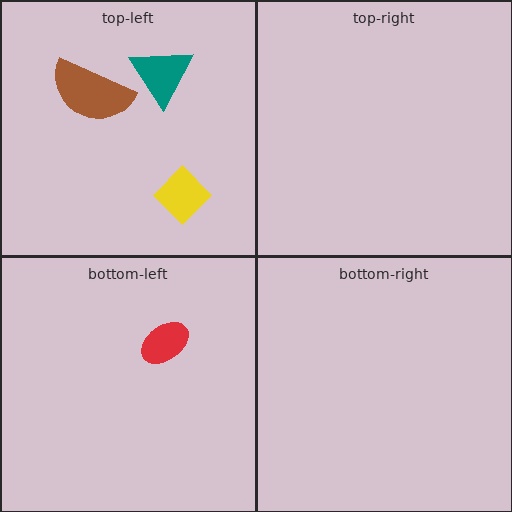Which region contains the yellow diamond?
The top-left region.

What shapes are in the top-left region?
The teal triangle, the yellow diamond, the brown semicircle.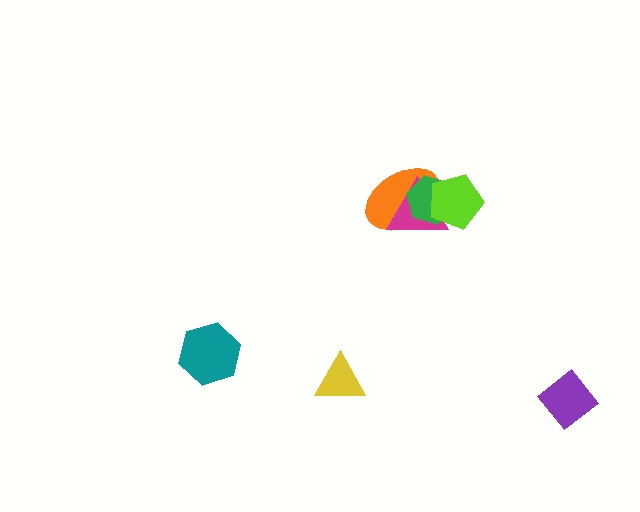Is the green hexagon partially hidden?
Yes, it is partially covered by another shape.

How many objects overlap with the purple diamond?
0 objects overlap with the purple diamond.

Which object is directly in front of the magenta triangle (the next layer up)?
The green hexagon is directly in front of the magenta triangle.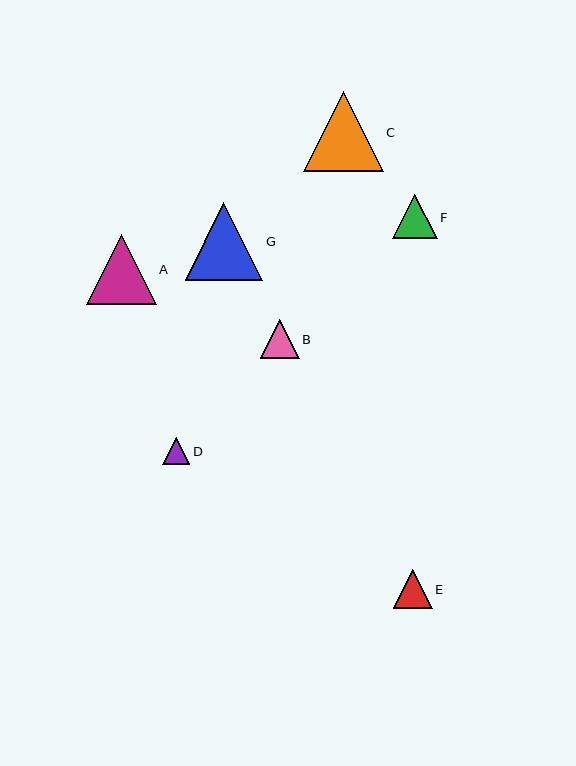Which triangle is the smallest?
Triangle D is the smallest with a size of approximately 27 pixels.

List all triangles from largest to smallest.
From largest to smallest: C, G, A, F, E, B, D.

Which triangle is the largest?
Triangle C is the largest with a size of approximately 80 pixels.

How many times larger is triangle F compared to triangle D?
Triangle F is approximately 1.6 times the size of triangle D.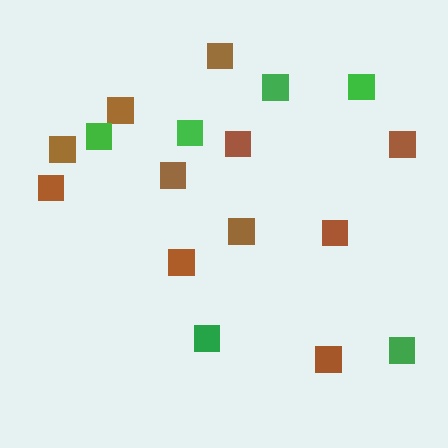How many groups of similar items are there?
There are 2 groups: one group of brown squares (11) and one group of green squares (6).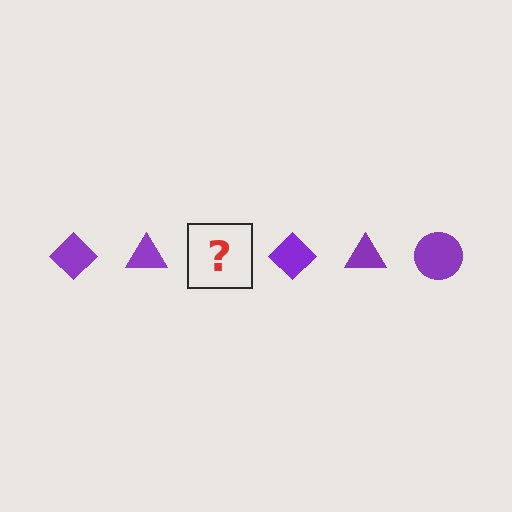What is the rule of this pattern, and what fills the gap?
The rule is that the pattern cycles through diamond, triangle, circle shapes in purple. The gap should be filled with a purple circle.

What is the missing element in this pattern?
The missing element is a purple circle.